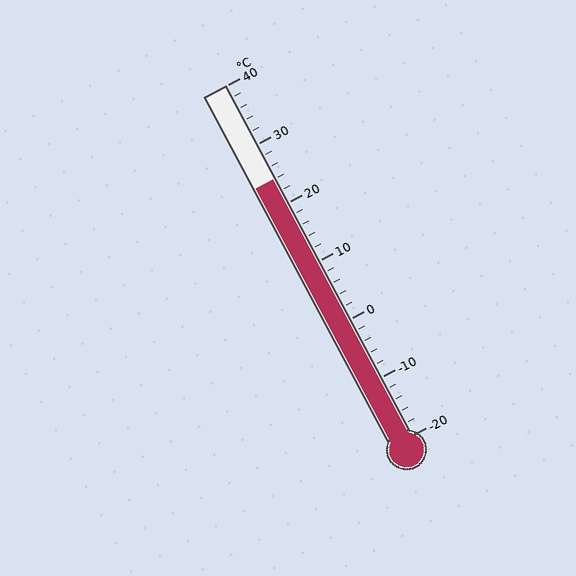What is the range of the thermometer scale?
The thermometer scale ranges from -20°C to 40°C.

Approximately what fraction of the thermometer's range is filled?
The thermometer is filled to approximately 75% of its range.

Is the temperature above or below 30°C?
The temperature is below 30°C.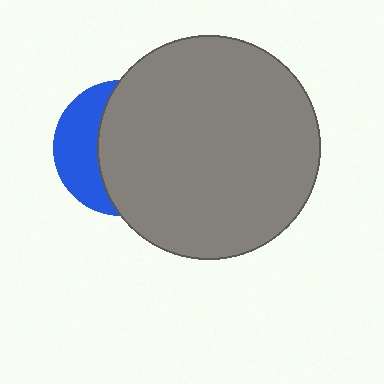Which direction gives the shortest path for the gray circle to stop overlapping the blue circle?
Moving right gives the shortest separation.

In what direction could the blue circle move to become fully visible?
The blue circle could move left. That would shift it out from behind the gray circle entirely.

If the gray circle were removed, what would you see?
You would see the complete blue circle.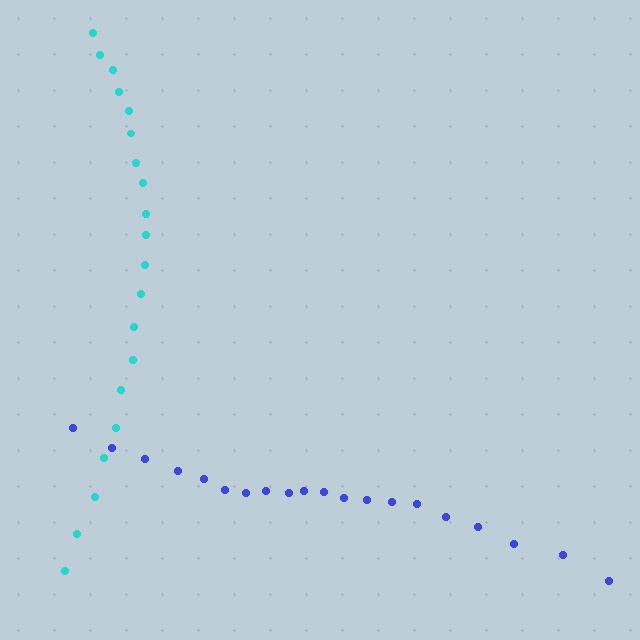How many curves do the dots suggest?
There are 2 distinct paths.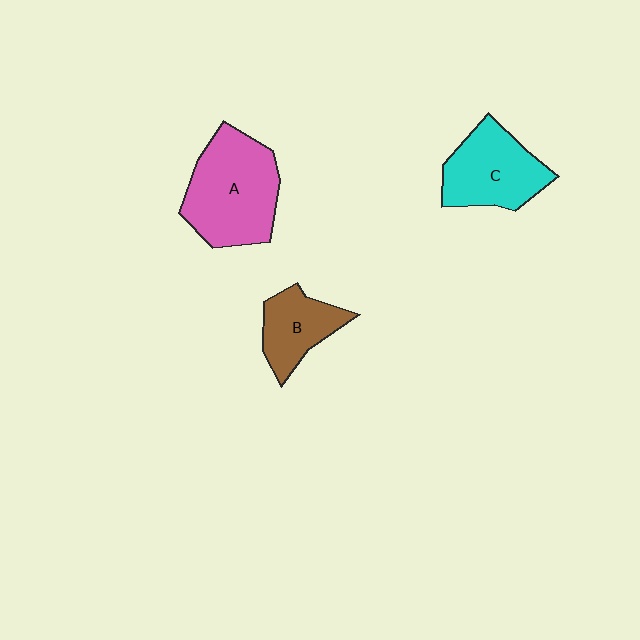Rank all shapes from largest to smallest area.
From largest to smallest: A (pink), C (cyan), B (brown).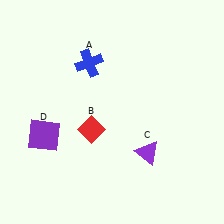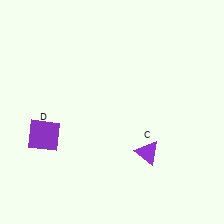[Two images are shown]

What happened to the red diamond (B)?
The red diamond (B) was removed in Image 2. It was in the bottom-left area of Image 1.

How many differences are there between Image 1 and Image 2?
There are 2 differences between the two images.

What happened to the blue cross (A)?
The blue cross (A) was removed in Image 2. It was in the top-left area of Image 1.